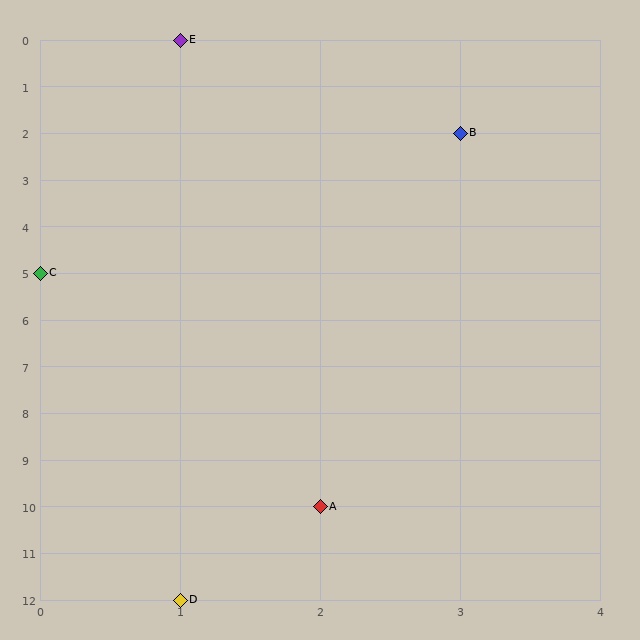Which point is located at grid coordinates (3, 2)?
Point B is at (3, 2).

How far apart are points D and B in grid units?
Points D and B are 2 columns and 10 rows apart (about 10.2 grid units diagonally).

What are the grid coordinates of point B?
Point B is at grid coordinates (3, 2).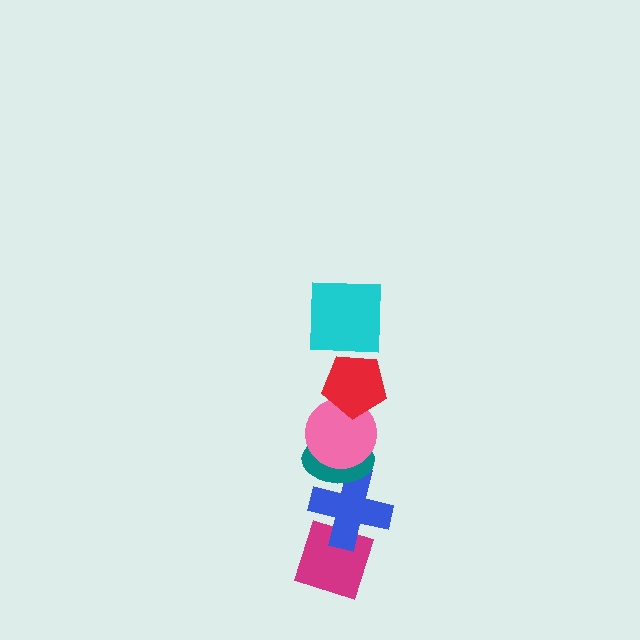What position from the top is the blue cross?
The blue cross is 5th from the top.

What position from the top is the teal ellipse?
The teal ellipse is 4th from the top.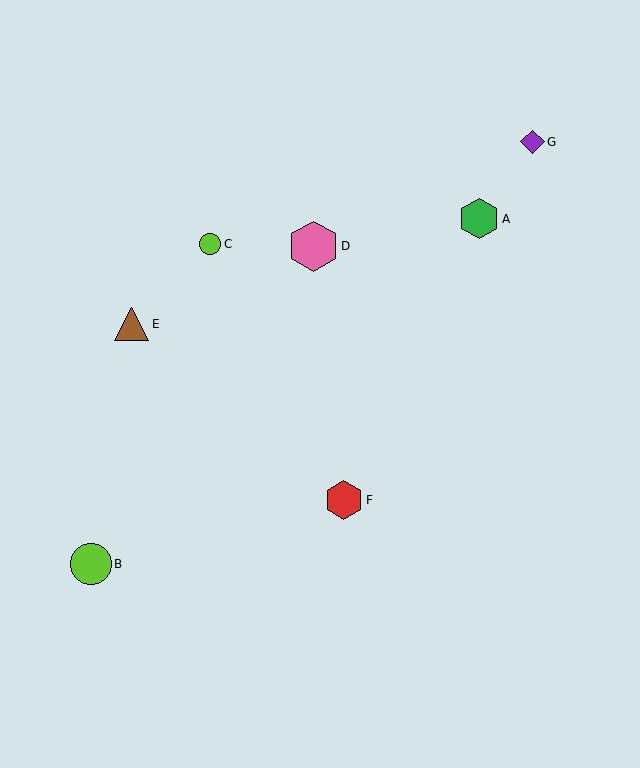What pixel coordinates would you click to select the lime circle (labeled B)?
Click at (91, 564) to select the lime circle B.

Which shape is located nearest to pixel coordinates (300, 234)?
The pink hexagon (labeled D) at (314, 246) is nearest to that location.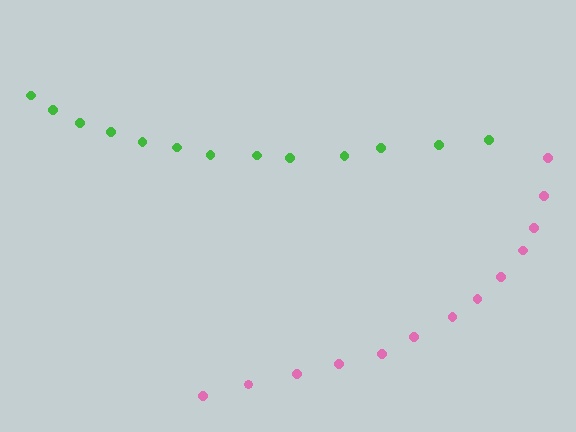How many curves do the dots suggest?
There are 2 distinct paths.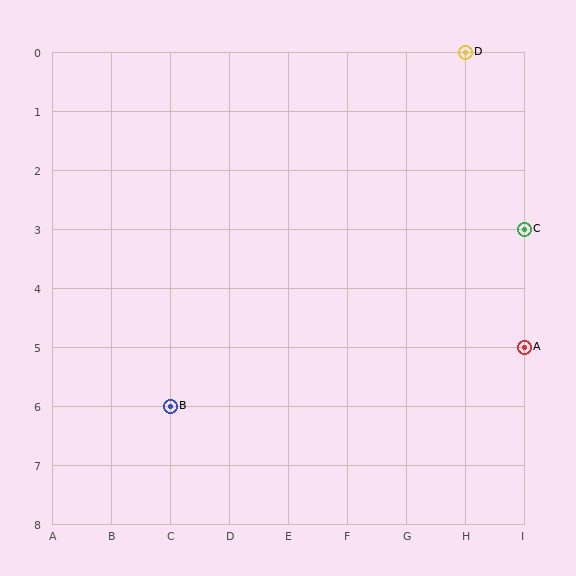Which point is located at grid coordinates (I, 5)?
Point A is at (I, 5).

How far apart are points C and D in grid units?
Points C and D are 1 column and 3 rows apart (about 3.2 grid units diagonally).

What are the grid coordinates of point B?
Point B is at grid coordinates (C, 6).